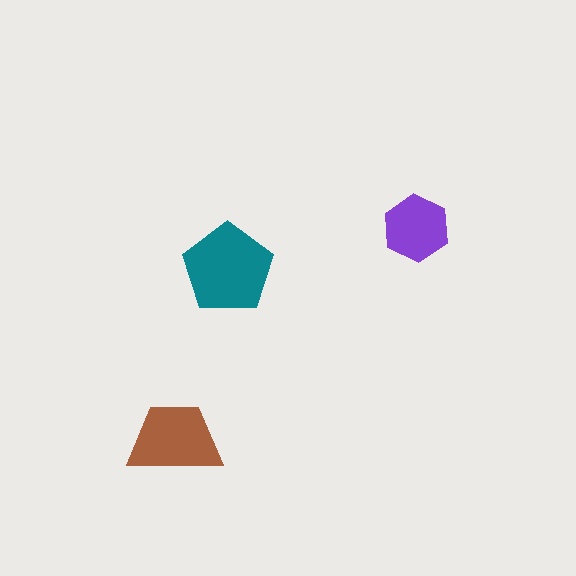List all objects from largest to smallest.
The teal pentagon, the brown trapezoid, the purple hexagon.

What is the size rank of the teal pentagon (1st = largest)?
1st.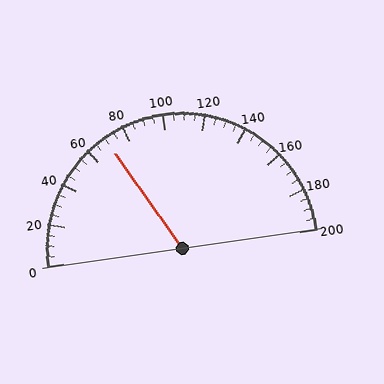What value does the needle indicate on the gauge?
The needle indicates approximately 70.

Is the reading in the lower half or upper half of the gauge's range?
The reading is in the lower half of the range (0 to 200).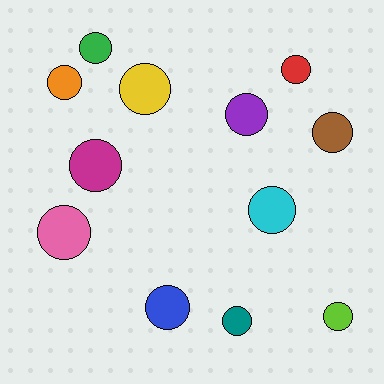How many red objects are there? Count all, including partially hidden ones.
There is 1 red object.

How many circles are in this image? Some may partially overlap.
There are 12 circles.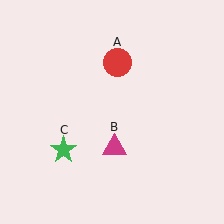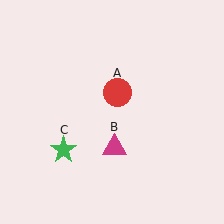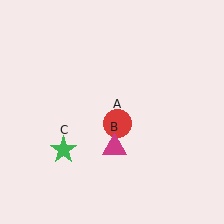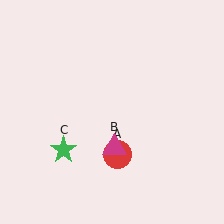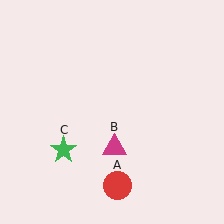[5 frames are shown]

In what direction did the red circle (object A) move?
The red circle (object A) moved down.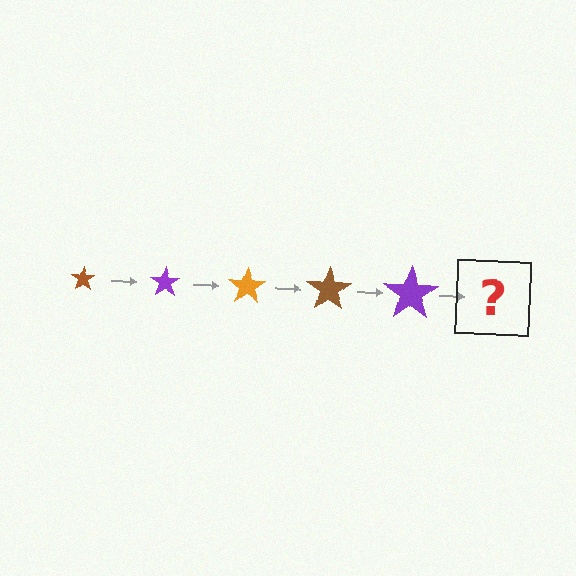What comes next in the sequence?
The next element should be an orange star, larger than the previous one.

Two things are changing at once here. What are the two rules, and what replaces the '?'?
The two rules are that the star grows larger each step and the color cycles through brown, purple, and orange. The '?' should be an orange star, larger than the previous one.